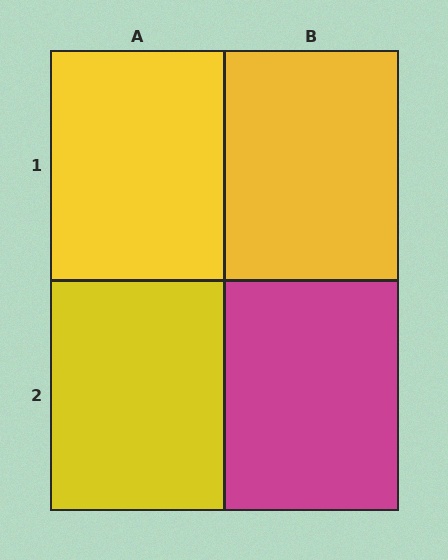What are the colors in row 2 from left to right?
Yellow, magenta.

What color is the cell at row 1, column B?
Yellow.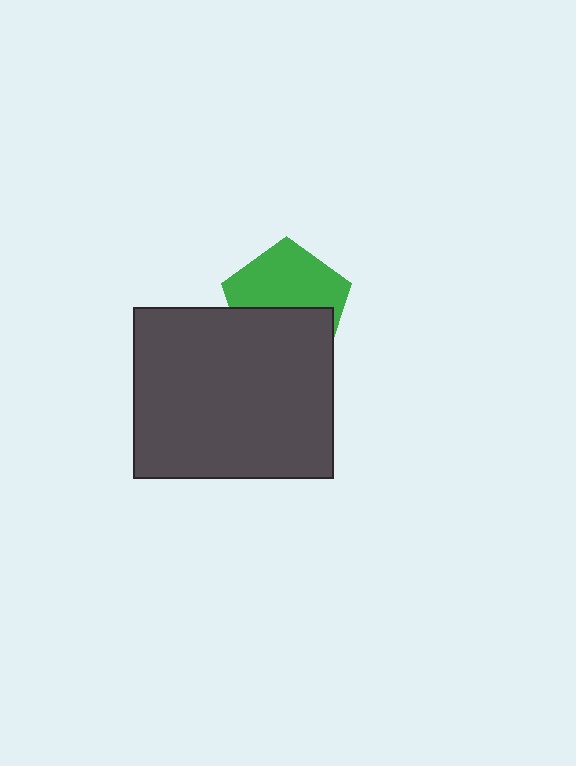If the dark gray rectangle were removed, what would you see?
You would see the complete green pentagon.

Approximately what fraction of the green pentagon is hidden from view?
Roughly 44% of the green pentagon is hidden behind the dark gray rectangle.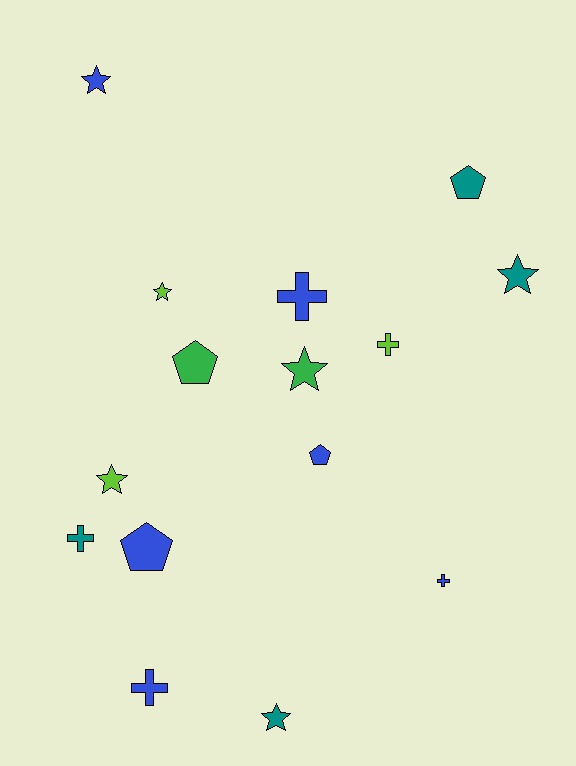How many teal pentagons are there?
There is 1 teal pentagon.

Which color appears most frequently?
Blue, with 6 objects.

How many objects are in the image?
There are 15 objects.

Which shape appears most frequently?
Star, with 6 objects.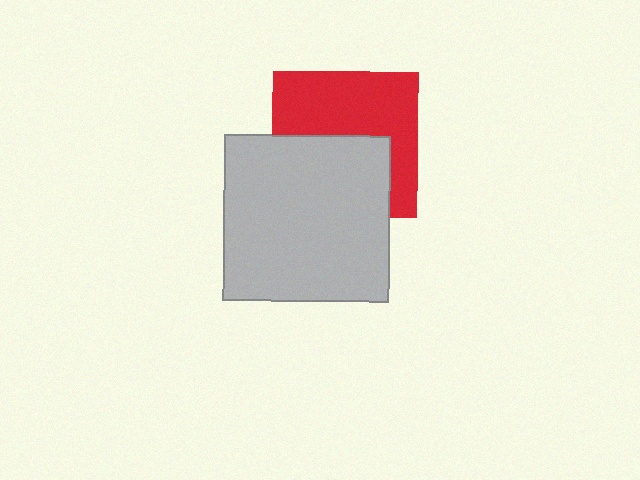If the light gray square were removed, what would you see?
You would see the complete red square.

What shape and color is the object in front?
The object in front is a light gray square.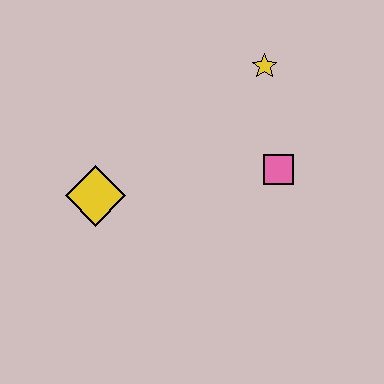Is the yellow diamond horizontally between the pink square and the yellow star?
No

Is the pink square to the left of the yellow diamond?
No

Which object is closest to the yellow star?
The pink square is closest to the yellow star.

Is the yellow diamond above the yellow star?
No